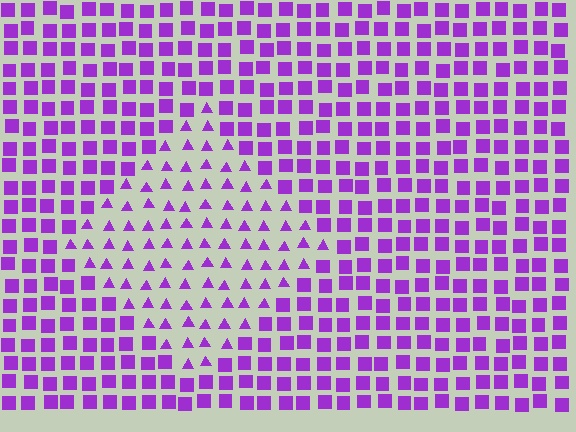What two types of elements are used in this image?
The image uses triangles inside the diamond region and squares outside it.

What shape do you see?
I see a diamond.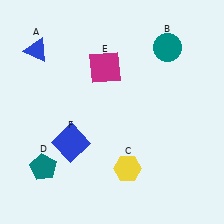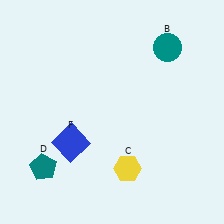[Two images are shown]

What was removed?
The blue triangle (A), the magenta square (E) were removed in Image 2.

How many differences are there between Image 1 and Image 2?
There are 2 differences between the two images.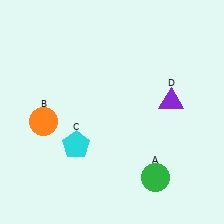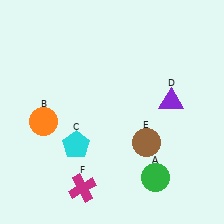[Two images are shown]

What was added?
A brown circle (E), a magenta cross (F) were added in Image 2.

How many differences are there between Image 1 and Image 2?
There are 2 differences between the two images.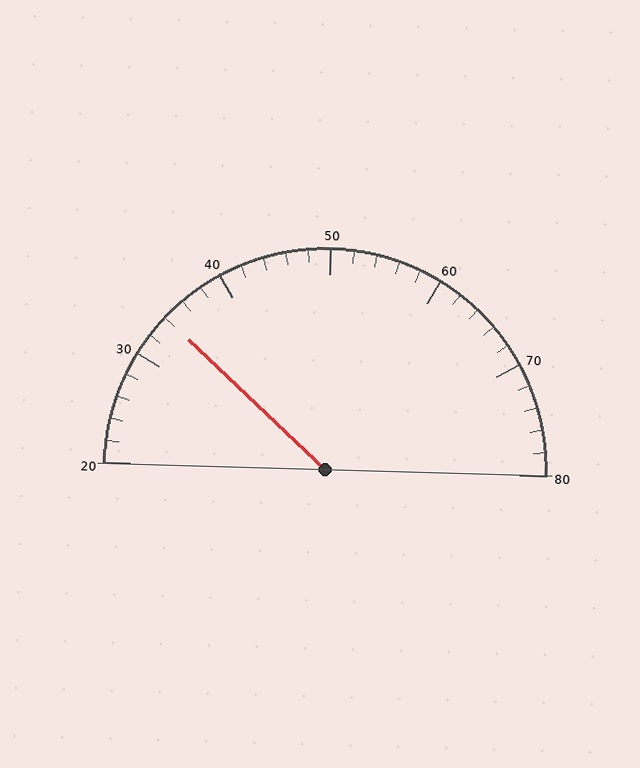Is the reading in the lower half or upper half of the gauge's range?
The reading is in the lower half of the range (20 to 80).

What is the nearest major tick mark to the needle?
The nearest major tick mark is 30.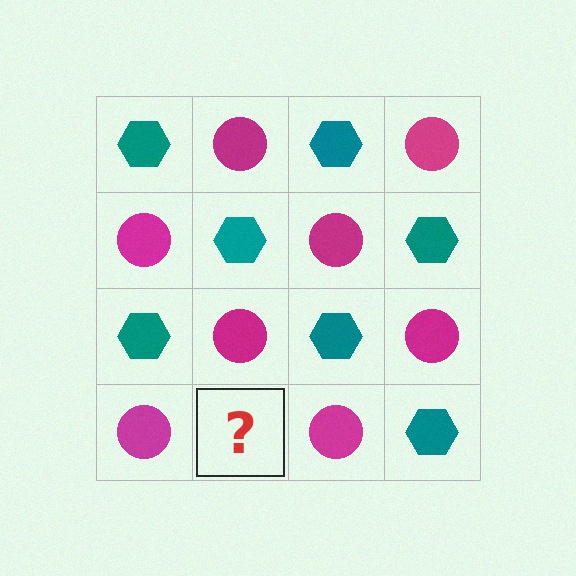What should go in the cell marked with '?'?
The missing cell should contain a teal hexagon.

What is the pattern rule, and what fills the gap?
The rule is that it alternates teal hexagon and magenta circle in a checkerboard pattern. The gap should be filled with a teal hexagon.